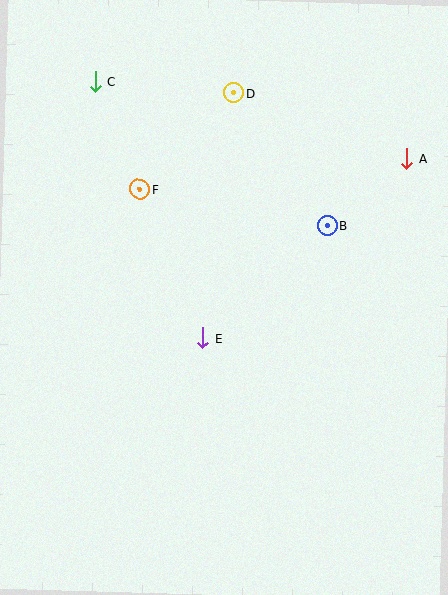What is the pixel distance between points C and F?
The distance between C and F is 117 pixels.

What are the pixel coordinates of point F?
Point F is at (140, 189).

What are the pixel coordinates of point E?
Point E is at (202, 338).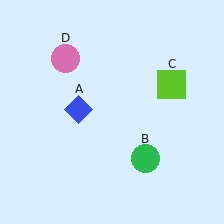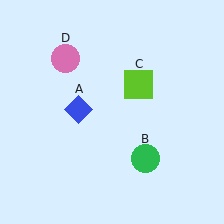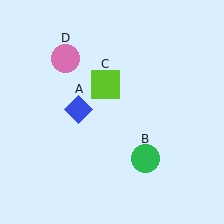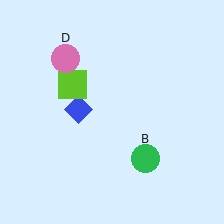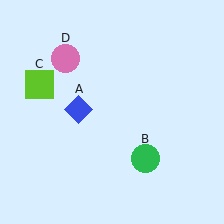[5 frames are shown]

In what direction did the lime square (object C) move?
The lime square (object C) moved left.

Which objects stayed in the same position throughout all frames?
Blue diamond (object A) and green circle (object B) and pink circle (object D) remained stationary.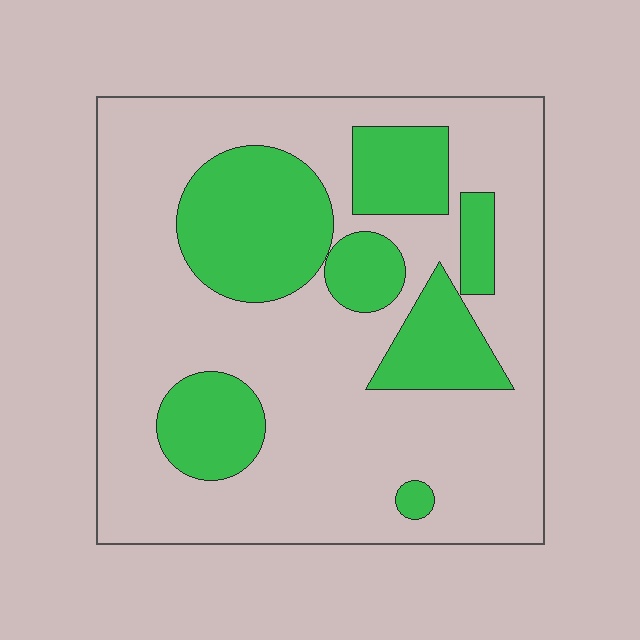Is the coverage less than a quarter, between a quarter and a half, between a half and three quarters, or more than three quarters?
Between a quarter and a half.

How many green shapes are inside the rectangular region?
7.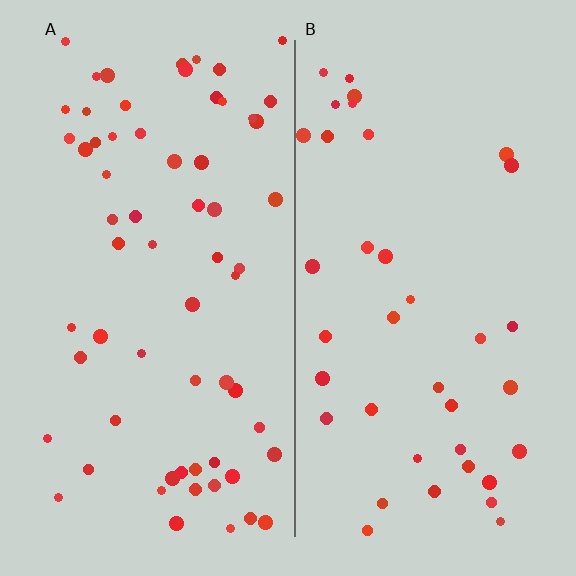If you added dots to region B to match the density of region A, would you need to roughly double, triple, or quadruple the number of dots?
Approximately double.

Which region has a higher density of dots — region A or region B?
A (the left).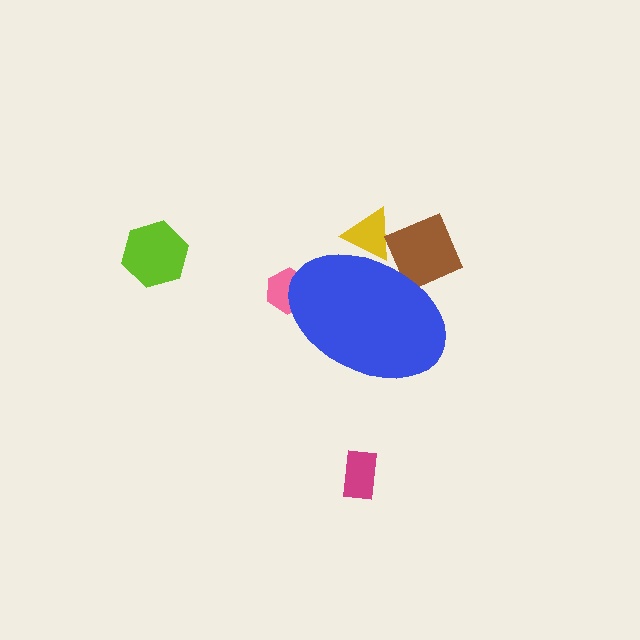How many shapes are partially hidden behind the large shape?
3 shapes are partially hidden.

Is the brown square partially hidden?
Yes, the brown square is partially hidden behind the blue ellipse.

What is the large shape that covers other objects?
A blue ellipse.